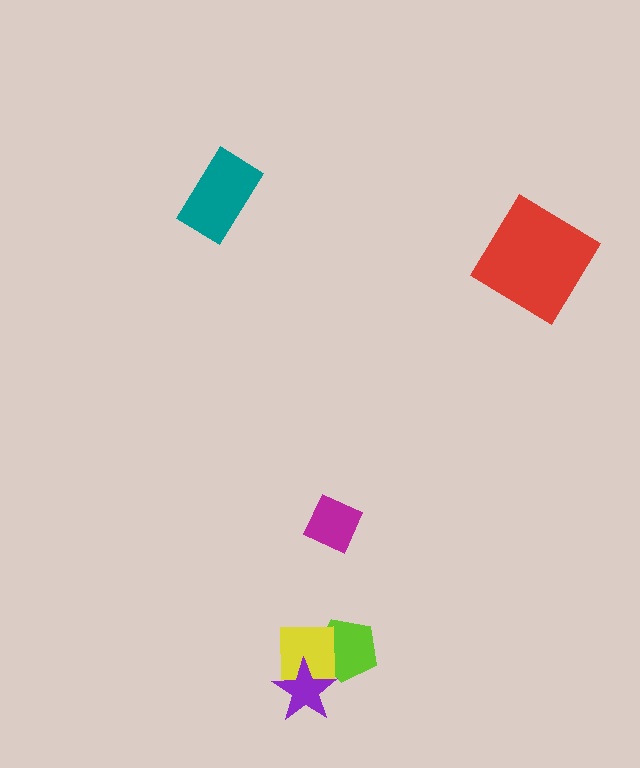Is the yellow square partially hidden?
Yes, it is partially covered by another shape.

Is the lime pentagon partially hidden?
Yes, it is partially covered by another shape.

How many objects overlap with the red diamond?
0 objects overlap with the red diamond.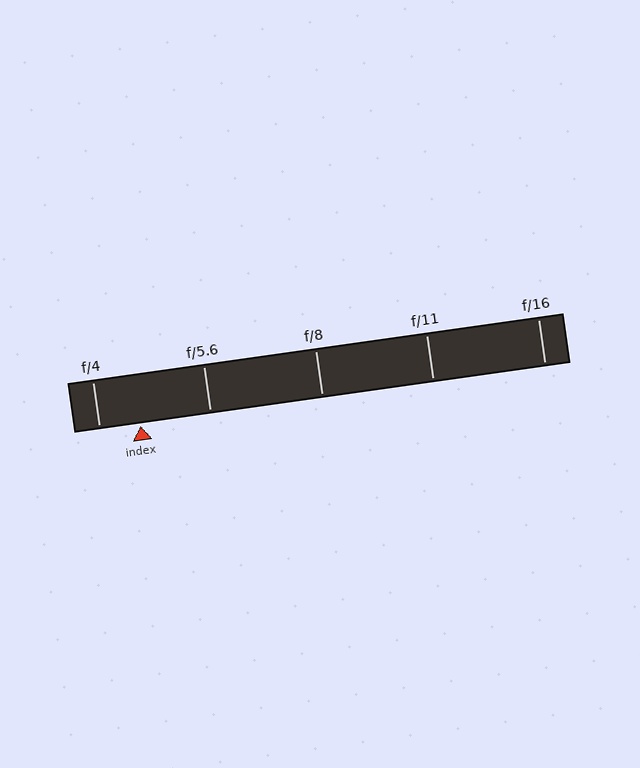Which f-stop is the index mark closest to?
The index mark is closest to f/4.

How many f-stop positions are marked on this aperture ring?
There are 5 f-stop positions marked.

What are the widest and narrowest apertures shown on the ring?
The widest aperture shown is f/4 and the narrowest is f/16.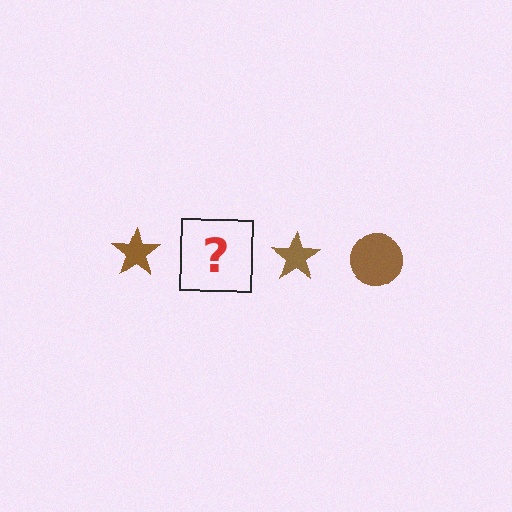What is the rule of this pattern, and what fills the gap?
The rule is that the pattern cycles through star, circle shapes in brown. The gap should be filled with a brown circle.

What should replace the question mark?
The question mark should be replaced with a brown circle.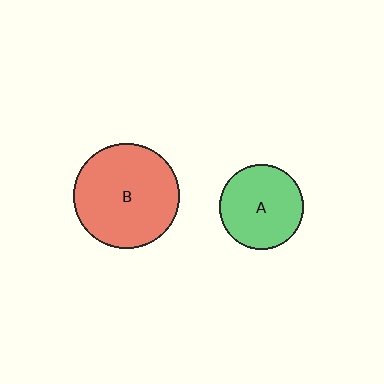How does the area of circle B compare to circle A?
Approximately 1.6 times.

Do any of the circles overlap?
No, none of the circles overlap.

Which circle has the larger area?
Circle B (red).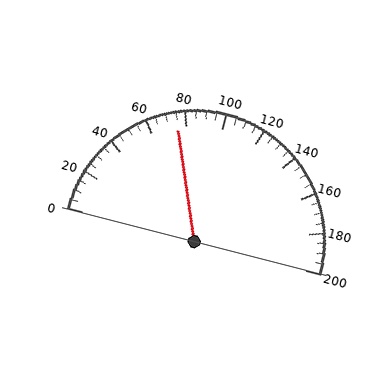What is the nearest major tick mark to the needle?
The nearest major tick mark is 80.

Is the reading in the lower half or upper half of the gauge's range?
The reading is in the lower half of the range (0 to 200).